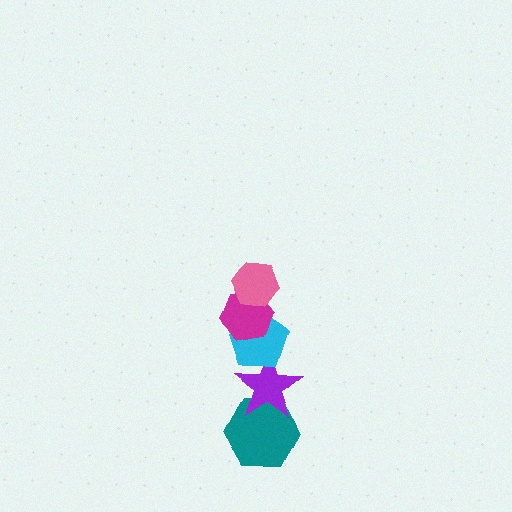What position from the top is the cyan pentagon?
The cyan pentagon is 3rd from the top.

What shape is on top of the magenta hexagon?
The pink hexagon is on top of the magenta hexagon.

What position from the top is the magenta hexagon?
The magenta hexagon is 2nd from the top.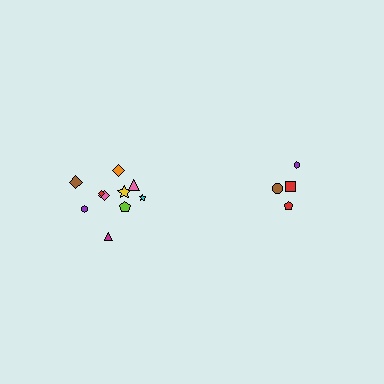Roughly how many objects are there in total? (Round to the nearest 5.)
Roughly 15 objects in total.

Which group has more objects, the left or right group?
The left group.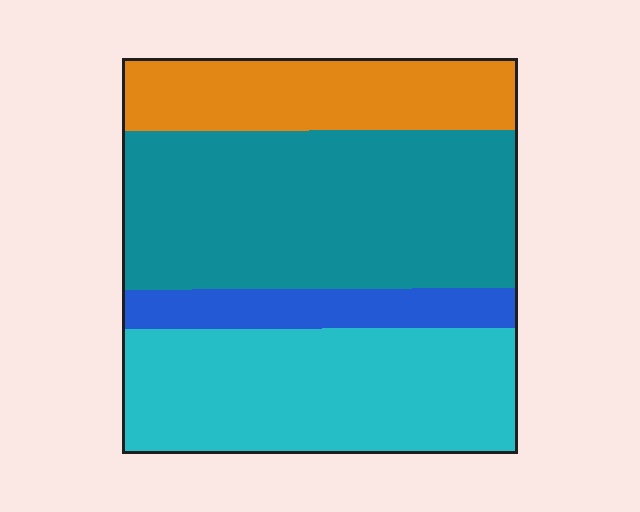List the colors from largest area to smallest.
From largest to smallest: teal, cyan, orange, blue.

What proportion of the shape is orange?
Orange covers roughly 20% of the shape.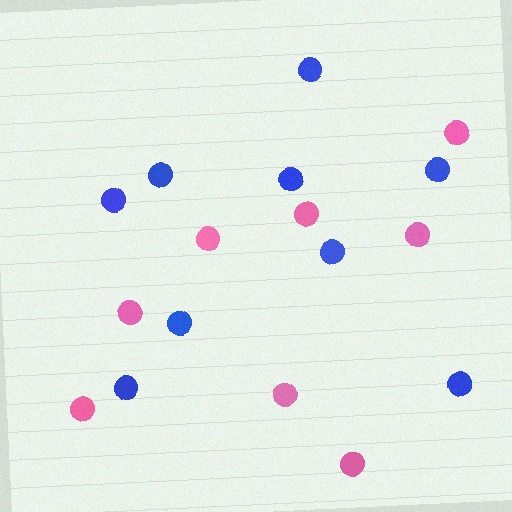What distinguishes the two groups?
There are 2 groups: one group of blue circles (9) and one group of pink circles (8).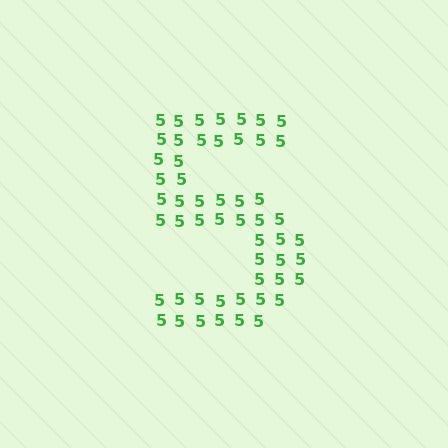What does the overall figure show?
The overall figure shows the digit 5.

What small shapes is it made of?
It is made of small digit 5's.